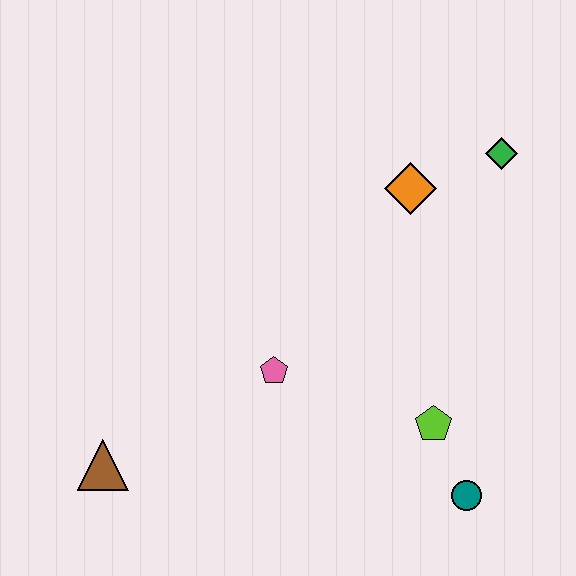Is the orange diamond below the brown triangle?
No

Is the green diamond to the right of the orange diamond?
Yes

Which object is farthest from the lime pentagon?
The brown triangle is farthest from the lime pentagon.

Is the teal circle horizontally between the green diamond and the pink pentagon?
Yes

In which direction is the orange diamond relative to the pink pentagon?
The orange diamond is above the pink pentagon.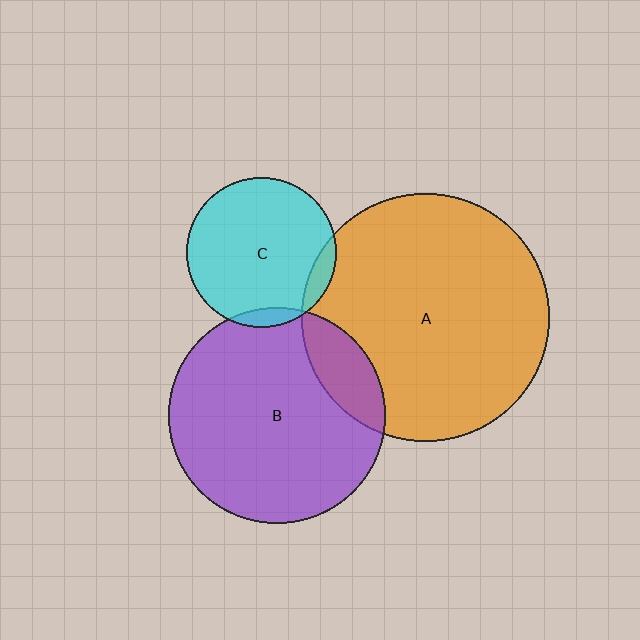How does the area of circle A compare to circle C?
Approximately 2.7 times.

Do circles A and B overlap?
Yes.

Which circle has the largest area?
Circle A (orange).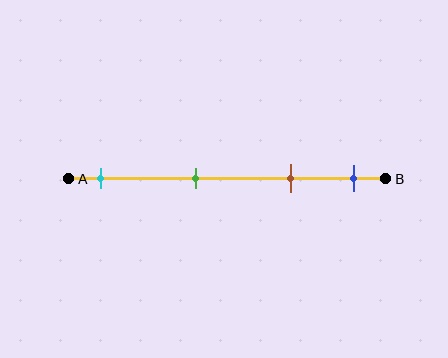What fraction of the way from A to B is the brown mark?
The brown mark is approximately 70% (0.7) of the way from A to B.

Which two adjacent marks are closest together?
The brown and blue marks are the closest adjacent pair.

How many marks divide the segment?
There are 4 marks dividing the segment.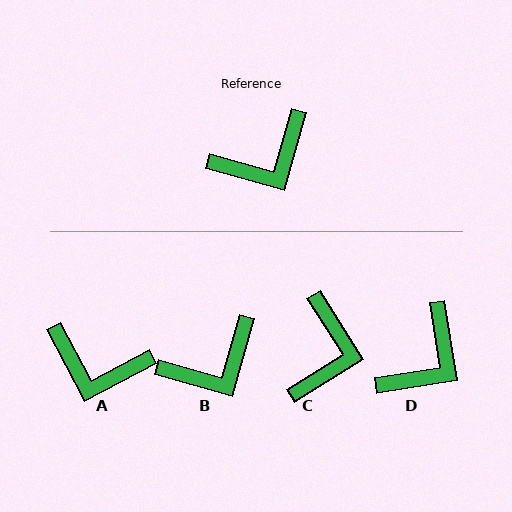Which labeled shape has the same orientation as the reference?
B.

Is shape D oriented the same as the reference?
No, it is off by about 25 degrees.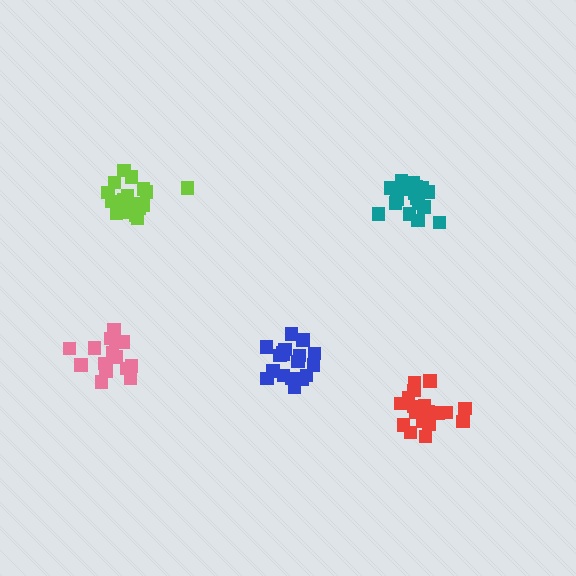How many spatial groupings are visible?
There are 5 spatial groupings.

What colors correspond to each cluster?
The clusters are colored: lime, teal, red, pink, blue.